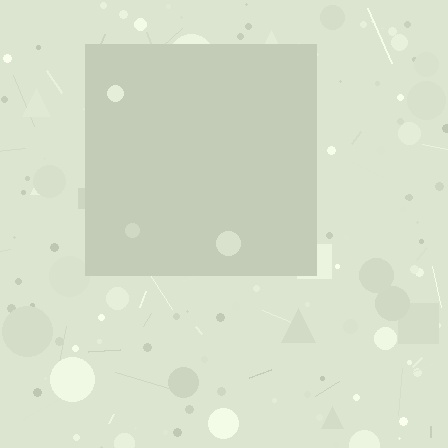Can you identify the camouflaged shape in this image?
The camouflaged shape is a square.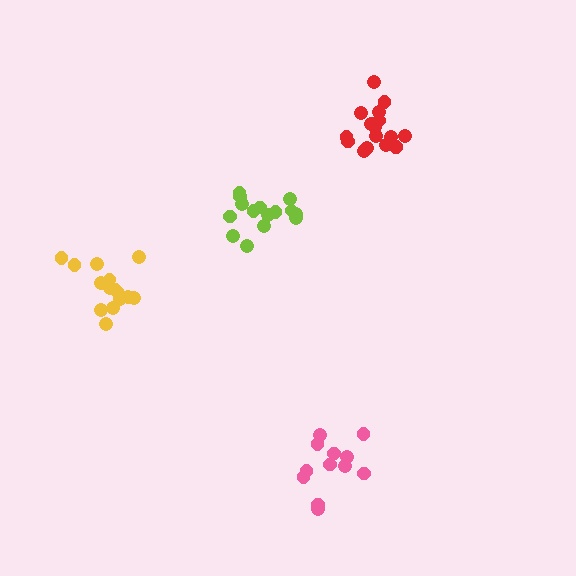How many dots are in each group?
Group 1: 12 dots, Group 2: 15 dots, Group 3: 15 dots, Group 4: 17 dots (59 total).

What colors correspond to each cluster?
The clusters are colored: pink, yellow, lime, red.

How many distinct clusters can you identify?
There are 4 distinct clusters.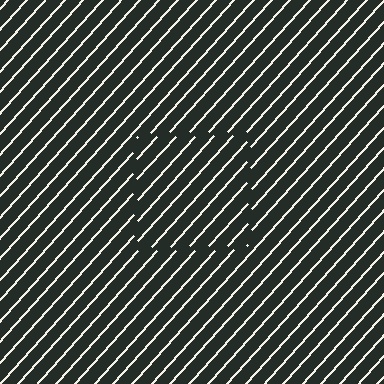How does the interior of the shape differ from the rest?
The interior of the shape contains the same grating, shifted by half a period — the contour is defined by the phase discontinuity where line-ends from the inner and outer gratings abut.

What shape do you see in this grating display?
An illusory square. The interior of the shape contains the same grating, shifted by half a period — the contour is defined by the phase discontinuity where line-ends from the inner and outer gratings abut.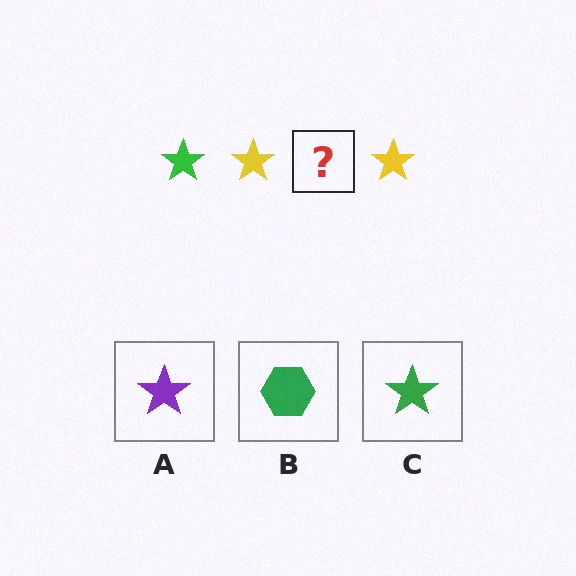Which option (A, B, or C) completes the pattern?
C.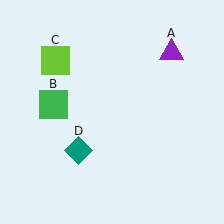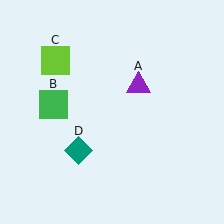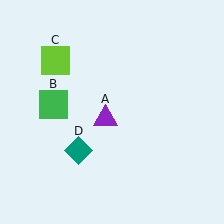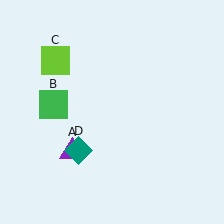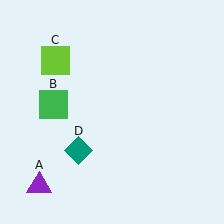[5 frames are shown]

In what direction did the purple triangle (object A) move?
The purple triangle (object A) moved down and to the left.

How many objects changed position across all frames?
1 object changed position: purple triangle (object A).